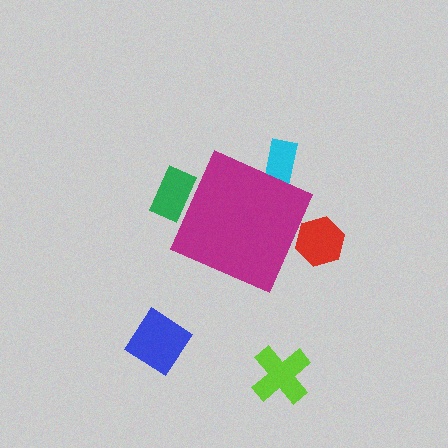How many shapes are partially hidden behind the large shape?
3 shapes are partially hidden.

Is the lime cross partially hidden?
No, the lime cross is fully visible.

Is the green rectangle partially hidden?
Yes, the green rectangle is partially hidden behind the magenta diamond.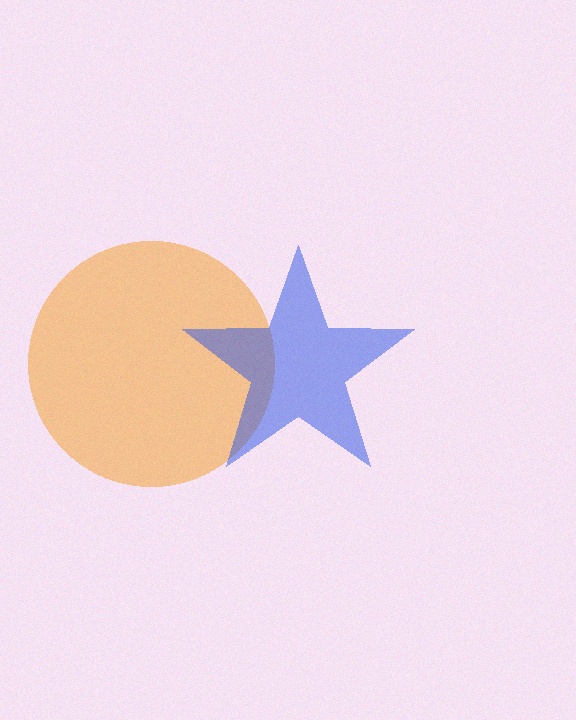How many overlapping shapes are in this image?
There are 2 overlapping shapes in the image.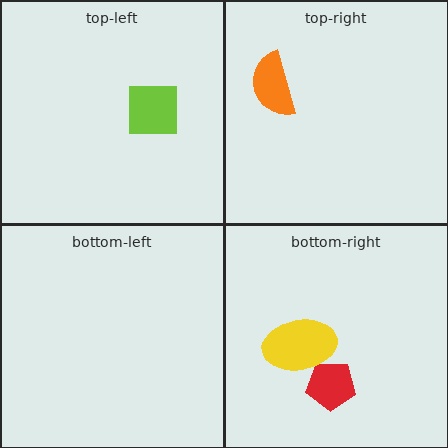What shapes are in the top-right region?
The orange semicircle.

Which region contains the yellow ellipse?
The bottom-right region.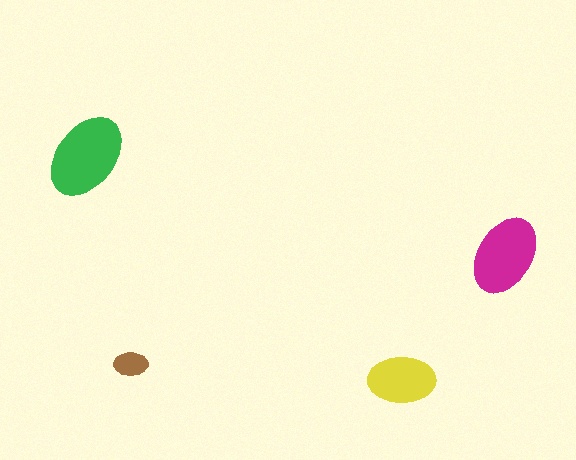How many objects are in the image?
There are 4 objects in the image.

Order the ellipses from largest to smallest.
the green one, the magenta one, the yellow one, the brown one.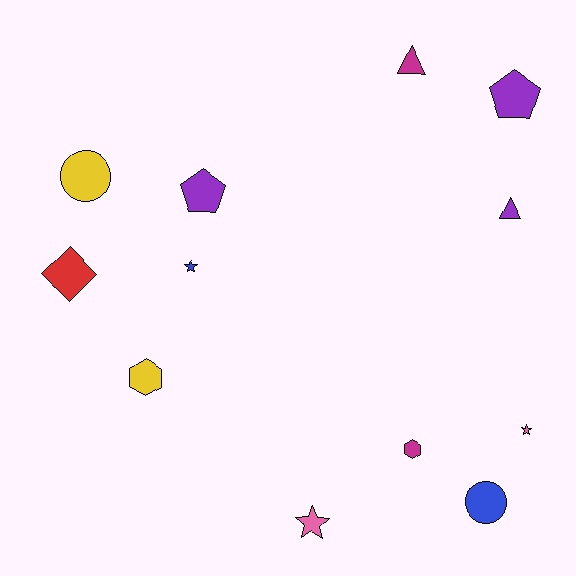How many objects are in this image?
There are 12 objects.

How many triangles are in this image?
There are 2 triangles.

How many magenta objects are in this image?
There are 2 magenta objects.